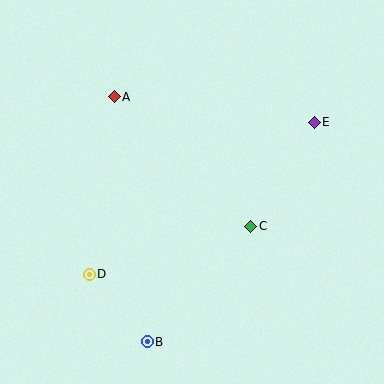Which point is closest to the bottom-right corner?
Point C is closest to the bottom-right corner.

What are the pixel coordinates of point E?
Point E is at (314, 122).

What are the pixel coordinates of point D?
Point D is at (89, 274).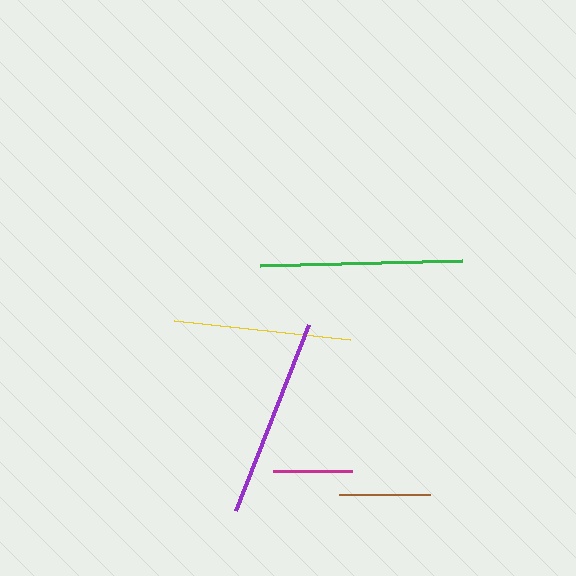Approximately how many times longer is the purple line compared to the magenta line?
The purple line is approximately 2.5 times the length of the magenta line.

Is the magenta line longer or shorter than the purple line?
The purple line is longer than the magenta line.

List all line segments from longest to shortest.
From longest to shortest: green, purple, yellow, brown, magenta.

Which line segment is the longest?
The green line is the longest at approximately 202 pixels.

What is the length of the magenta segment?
The magenta segment is approximately 79 pixels long.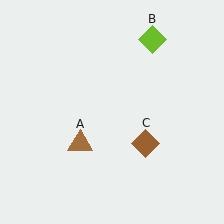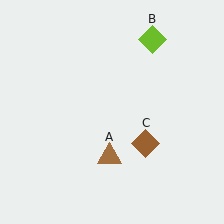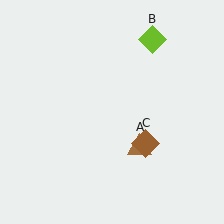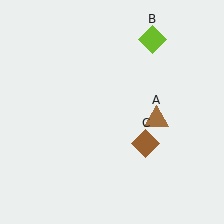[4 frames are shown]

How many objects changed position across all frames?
1 object changed position: brown triangle (object A).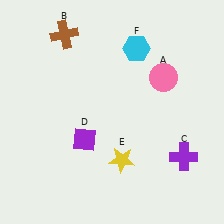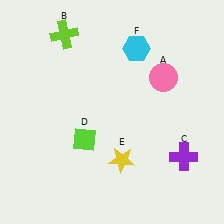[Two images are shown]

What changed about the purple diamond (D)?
In Image 1, D is purple. In Image 2, it changed to lime.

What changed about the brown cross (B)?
In Image 1, B is brown. In Image 2, it changed to lime.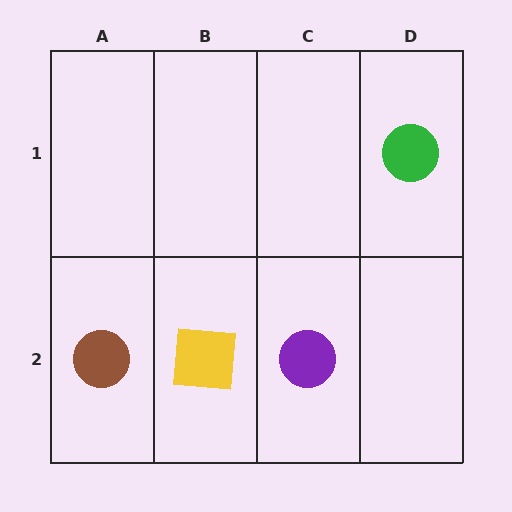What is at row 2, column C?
A purple circle.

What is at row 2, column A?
A brown circle.